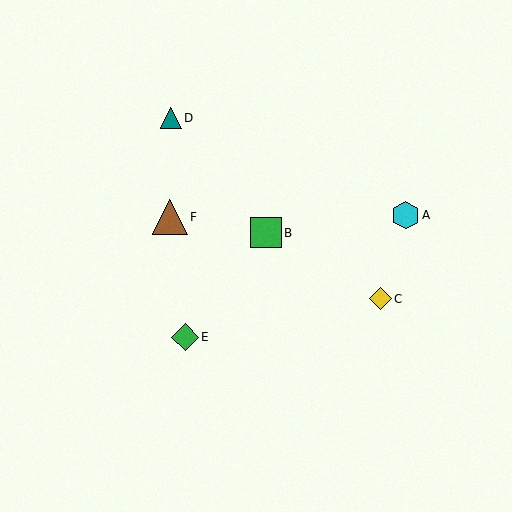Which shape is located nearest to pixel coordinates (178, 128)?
The teal triangle (labeled D) at (171, 118) is nearest to that location.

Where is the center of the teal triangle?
The center of the teal triangle is at (171, 118).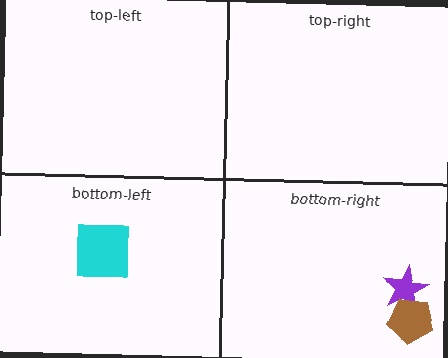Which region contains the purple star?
The bottom-right region.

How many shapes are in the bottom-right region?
2.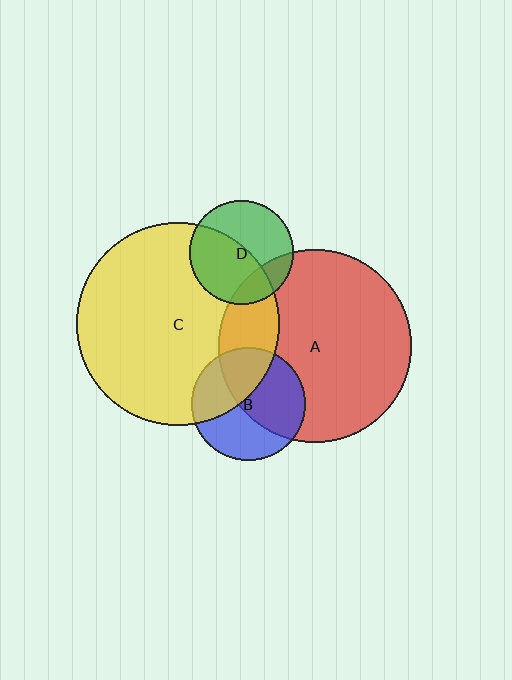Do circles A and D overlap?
Yes.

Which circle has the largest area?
Circle C (yellow).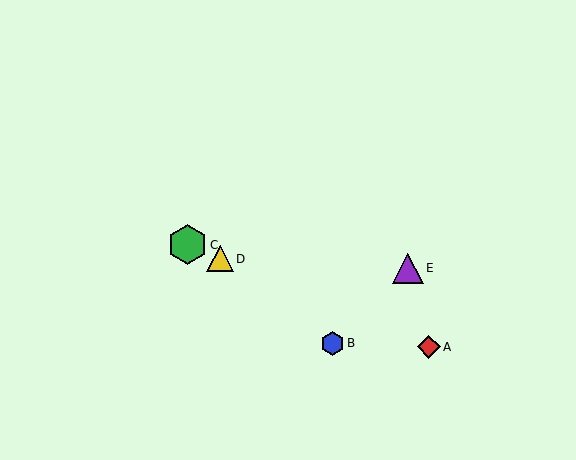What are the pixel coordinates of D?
Object D is at (220, 259).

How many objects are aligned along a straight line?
3 objects (A, C, D) are aligned along a straight line.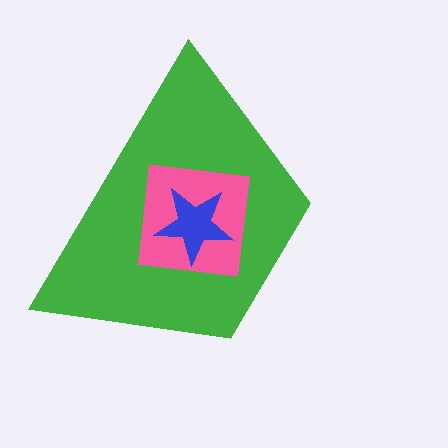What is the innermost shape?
The blue star.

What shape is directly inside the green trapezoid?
The pink square.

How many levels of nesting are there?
3.